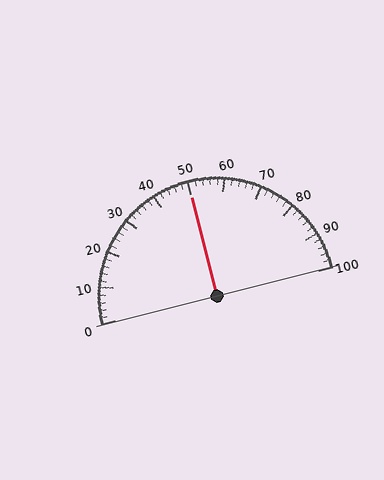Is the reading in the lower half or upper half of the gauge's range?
The reading is in the upper half of the range (0 to 100).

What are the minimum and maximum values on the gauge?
The gauge ranges from 0 to 100.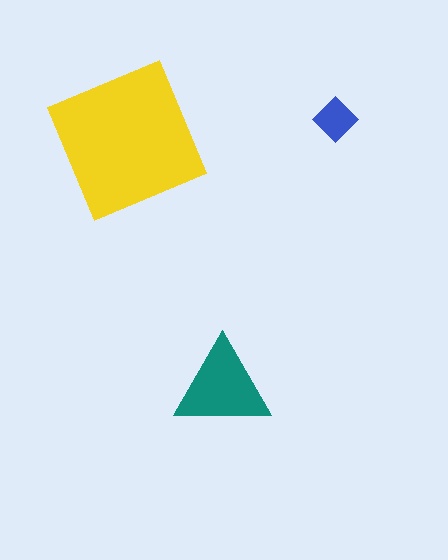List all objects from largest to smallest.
The yellow square, the teal triangle, the blue diamond.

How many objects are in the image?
There are 3 objects in the image.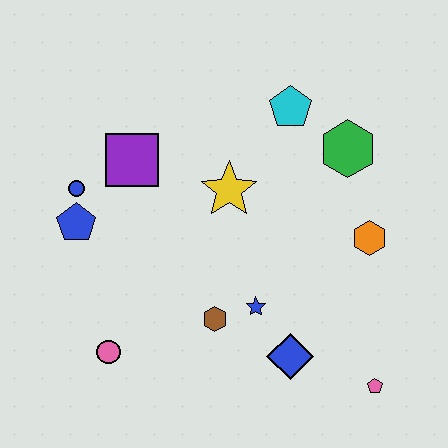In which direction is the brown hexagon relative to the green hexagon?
The brown hexagon is below the green hexagon.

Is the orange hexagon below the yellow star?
Yes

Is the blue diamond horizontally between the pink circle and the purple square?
No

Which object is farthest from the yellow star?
The pink pentagon is farthest from the yellow star.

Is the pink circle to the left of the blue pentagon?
No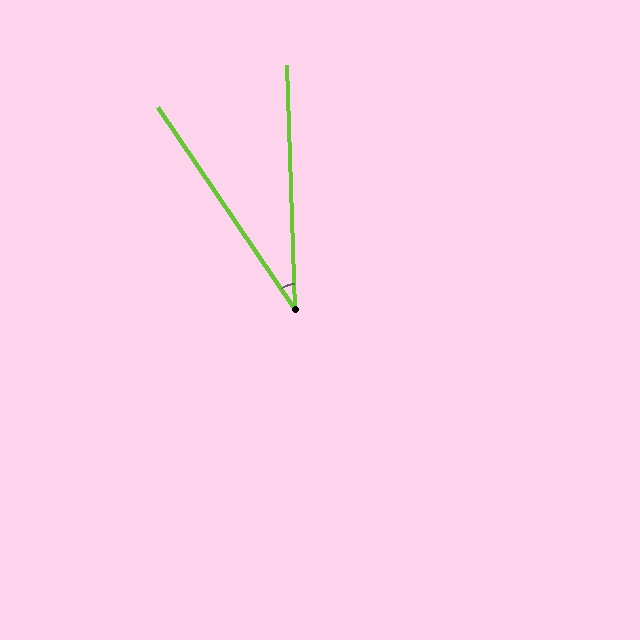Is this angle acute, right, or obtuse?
It is acute.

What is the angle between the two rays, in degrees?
Approximately 32 degrees.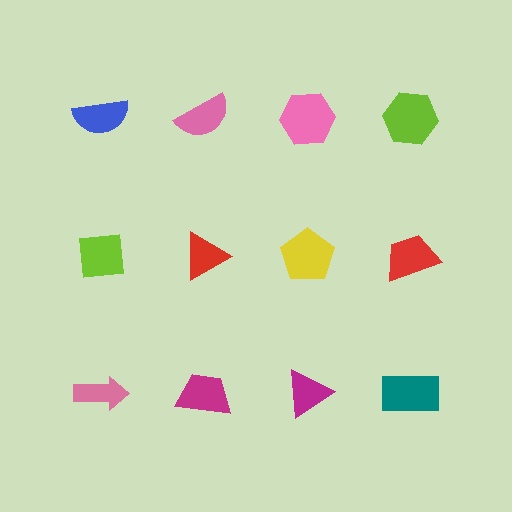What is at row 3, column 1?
A pink arrow.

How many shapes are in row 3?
4 shapes.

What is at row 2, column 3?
A yellow pentagon.